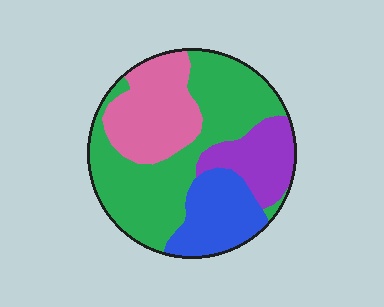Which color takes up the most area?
Green, at roughly 45%.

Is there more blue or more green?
Green.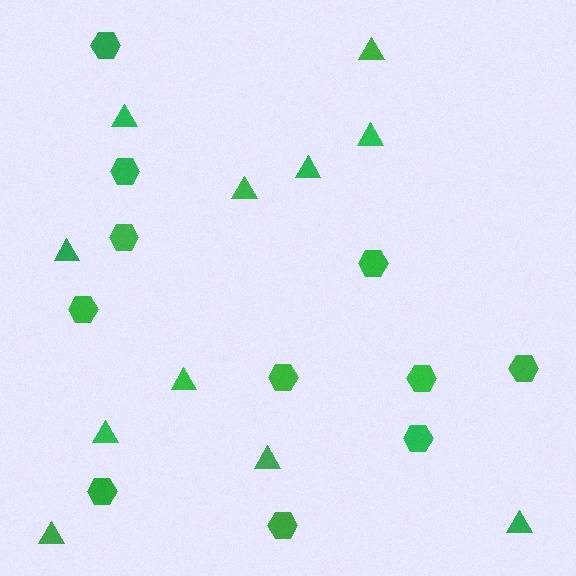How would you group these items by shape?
There are 2 groups: one group of hexagons (11) and one group of triangles (11).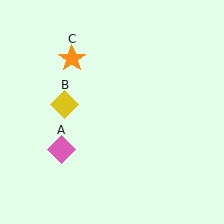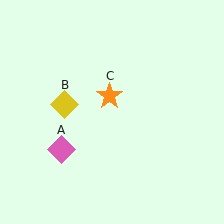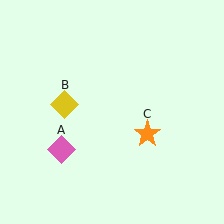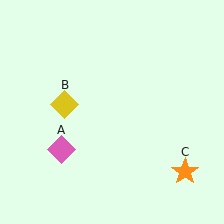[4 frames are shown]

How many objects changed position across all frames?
1 object changed position: orange star (object C).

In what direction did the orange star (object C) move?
The orange star (object C) moved down and to the right.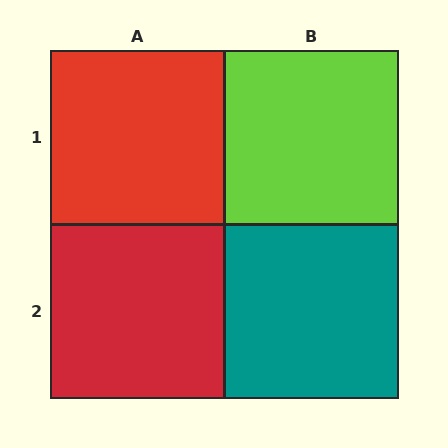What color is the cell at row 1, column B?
Lime.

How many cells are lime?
1 cell is lime.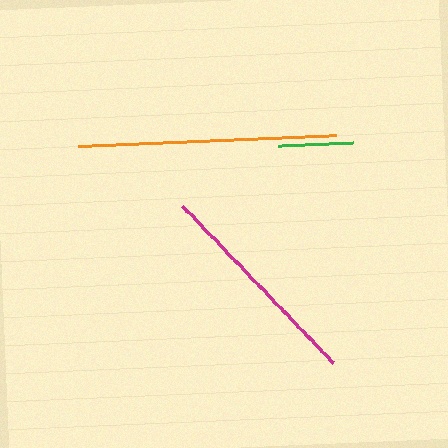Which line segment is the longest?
The orange line is the longest at approximately 258 pixels.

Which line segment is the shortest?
The green line is the shortest at approximately 75 pixels.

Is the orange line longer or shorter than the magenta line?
The orange line is longer than the magenta line.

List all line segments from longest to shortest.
From longest to shortest: orange, magenta, green.